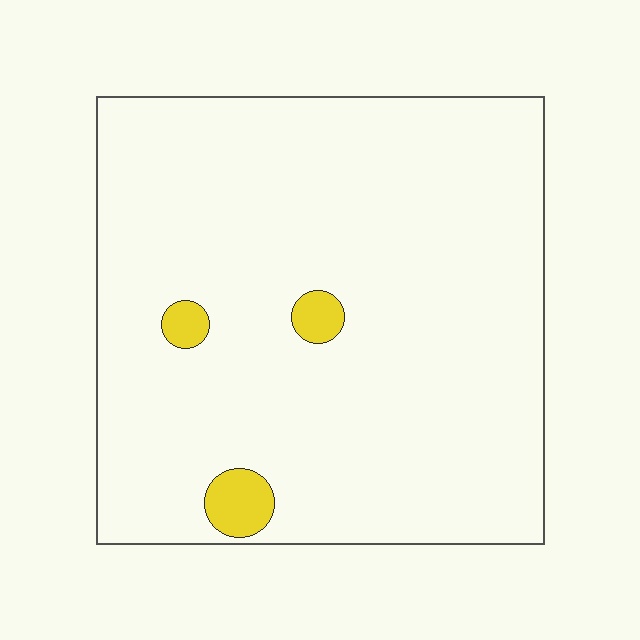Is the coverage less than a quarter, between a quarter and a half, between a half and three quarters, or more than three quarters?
Less than a quarter.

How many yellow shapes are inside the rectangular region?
3.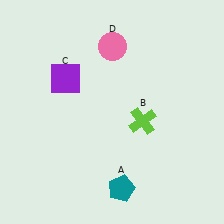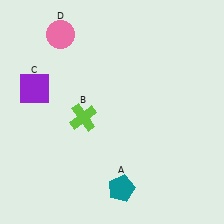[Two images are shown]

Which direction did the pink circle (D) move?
The pink circle (D) moved left.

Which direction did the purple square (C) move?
The purple square (C) moved left.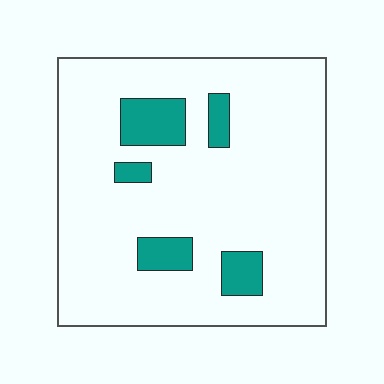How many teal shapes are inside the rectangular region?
5.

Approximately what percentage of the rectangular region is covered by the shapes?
Approximately 10%.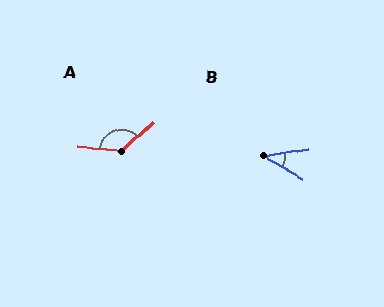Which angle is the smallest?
B, at approximately 38 degrees.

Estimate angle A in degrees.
Approximately 132 degrees.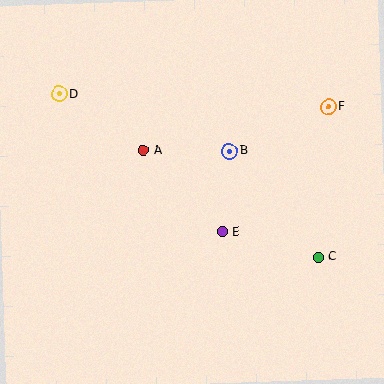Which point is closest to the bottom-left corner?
Point E is closest to the bottom-left corner.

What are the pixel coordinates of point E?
Point E is at (222, 232).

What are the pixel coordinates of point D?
Point D is at (59, 94).